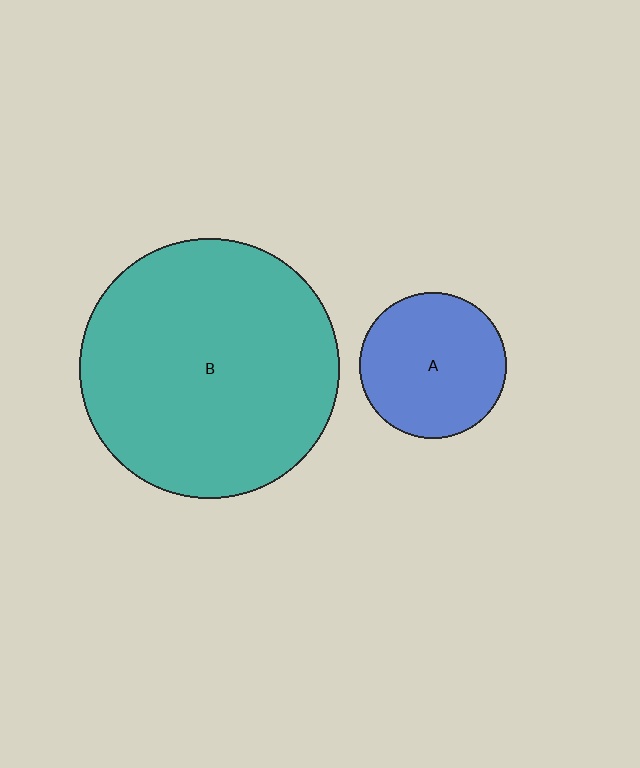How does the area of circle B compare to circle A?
Approximately 3.1 times.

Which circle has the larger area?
Circle B (teal).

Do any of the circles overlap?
No, none of the circles overlap.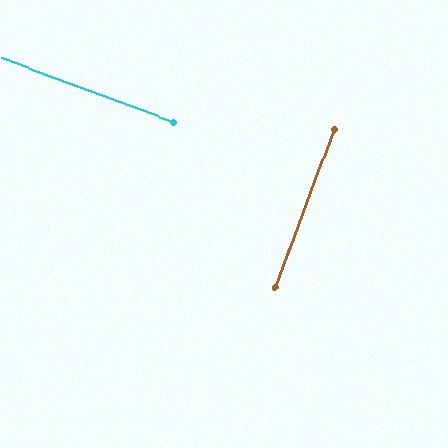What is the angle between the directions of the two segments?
Approximately 90 degrees.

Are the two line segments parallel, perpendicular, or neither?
Perpendicular — they meet at approximately 90°.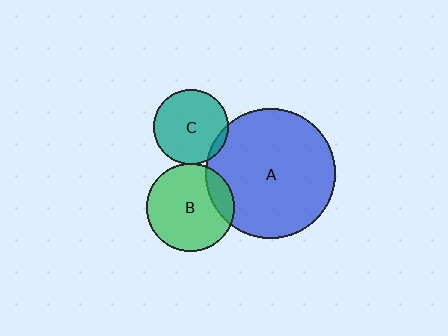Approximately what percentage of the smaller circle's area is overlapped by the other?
Approximately 5%.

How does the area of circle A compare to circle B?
Approximately 2.2 times.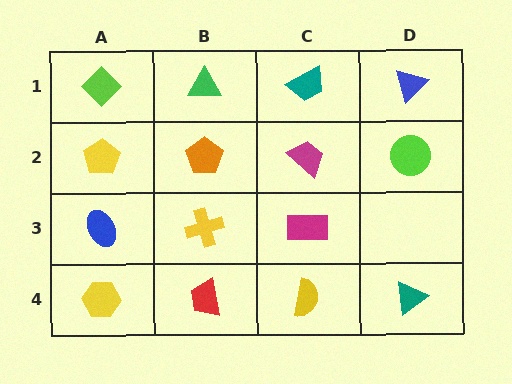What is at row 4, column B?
A red trapezoid.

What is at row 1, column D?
A blue triangle.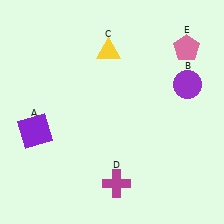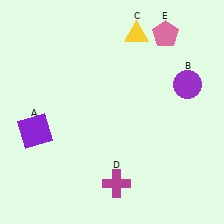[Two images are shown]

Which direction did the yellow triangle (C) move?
The yellow triangle (C) moved right.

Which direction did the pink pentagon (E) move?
The pink pentagon (E) moved left.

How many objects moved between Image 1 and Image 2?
2 objects moved between the two images.